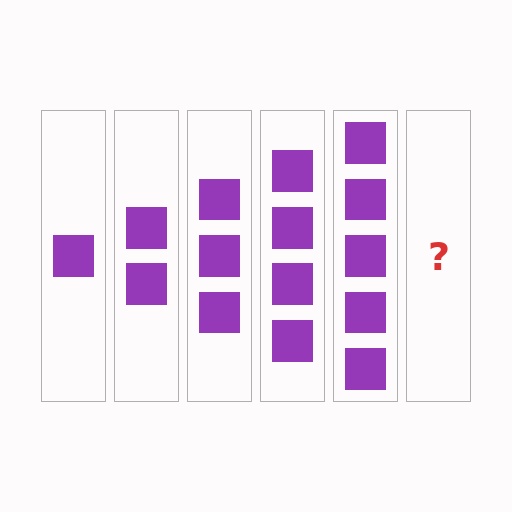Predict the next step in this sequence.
The next step is 6 squares.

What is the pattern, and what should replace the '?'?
The pattern is that each step adds one more square. The '?' should be 6 squares.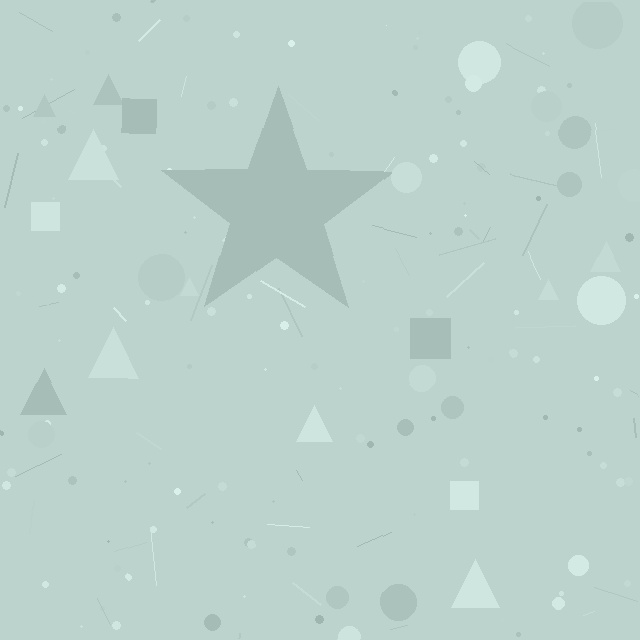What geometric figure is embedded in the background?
A star is embedded in the background.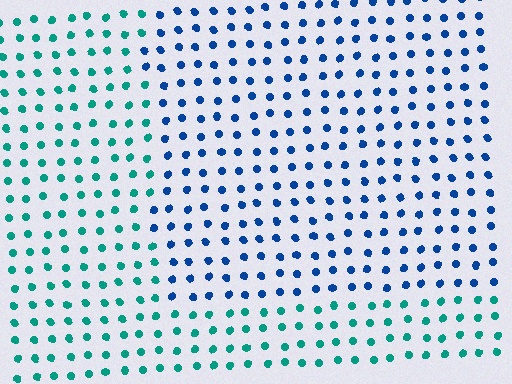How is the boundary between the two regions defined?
The boundary is defined purely by a slight shift in hue (about 45 degrees). Spacing, size, and orientation are identical on both sides.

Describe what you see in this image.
The image is filled with small teal elements in a uniform arrangement. A rectangle-shaped region is visible where the elements are tinted to a slightly different hue, forming a subtle color boundary.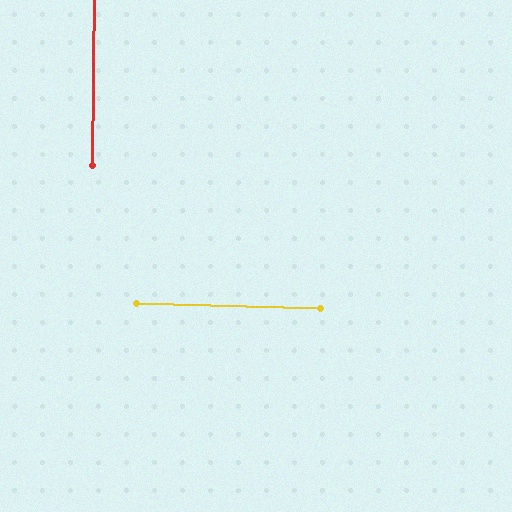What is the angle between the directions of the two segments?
Approximately 89 degrees.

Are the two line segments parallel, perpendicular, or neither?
Perpendicular — they meet at approximately 89°.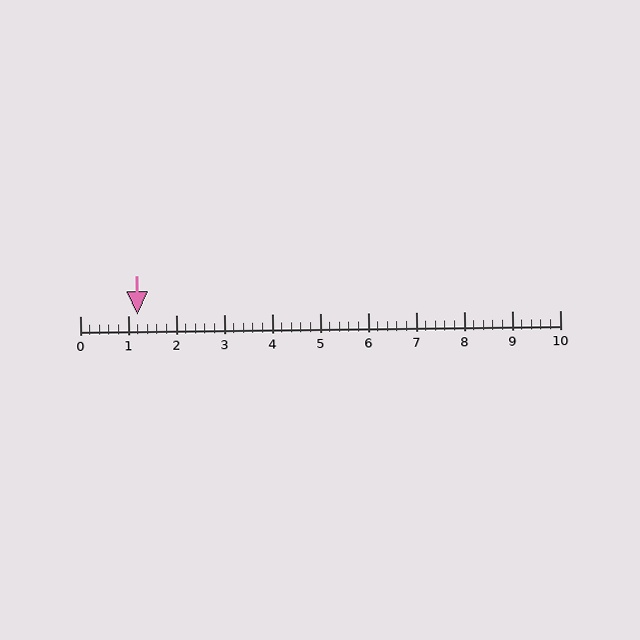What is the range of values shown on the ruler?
The ruler shows values from 0 to 10.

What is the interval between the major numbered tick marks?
The major tick marks are spaced 1 units apart.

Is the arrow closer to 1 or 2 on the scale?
The arrow is closer to 1.